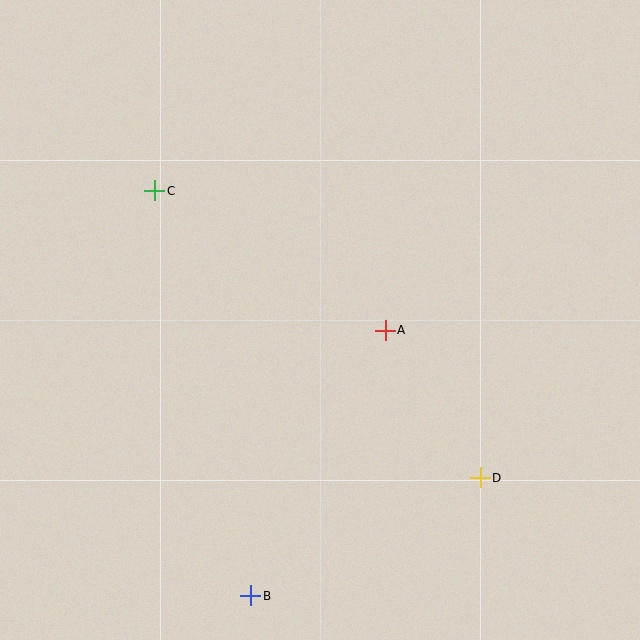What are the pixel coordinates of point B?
Point B is at (251, 596).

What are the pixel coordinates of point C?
Point C is at (155, 191).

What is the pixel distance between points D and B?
The distance between D and B is 258 pixels.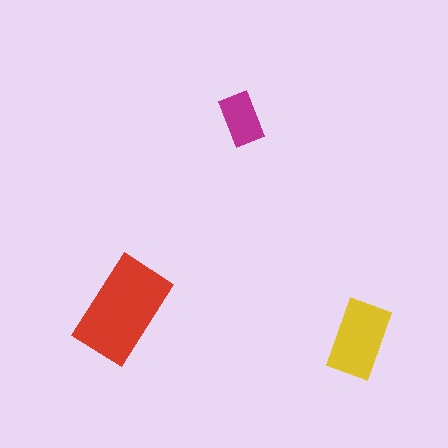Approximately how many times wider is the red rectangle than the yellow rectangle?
About 1.5 times wider.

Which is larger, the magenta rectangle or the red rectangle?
The red one.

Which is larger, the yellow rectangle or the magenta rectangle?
The yellow one.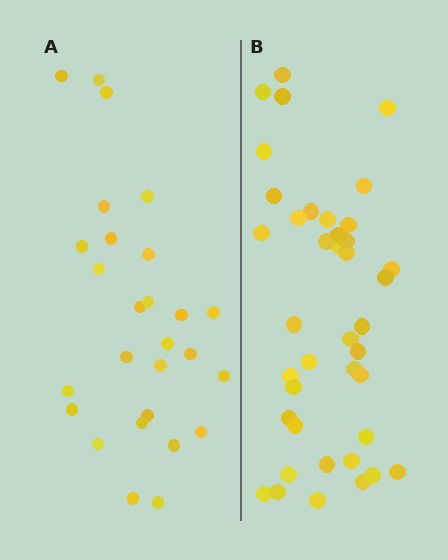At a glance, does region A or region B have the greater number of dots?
Region B (the right region) has more dots.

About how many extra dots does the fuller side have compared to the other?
Region B has approximately 15 more dots than region A.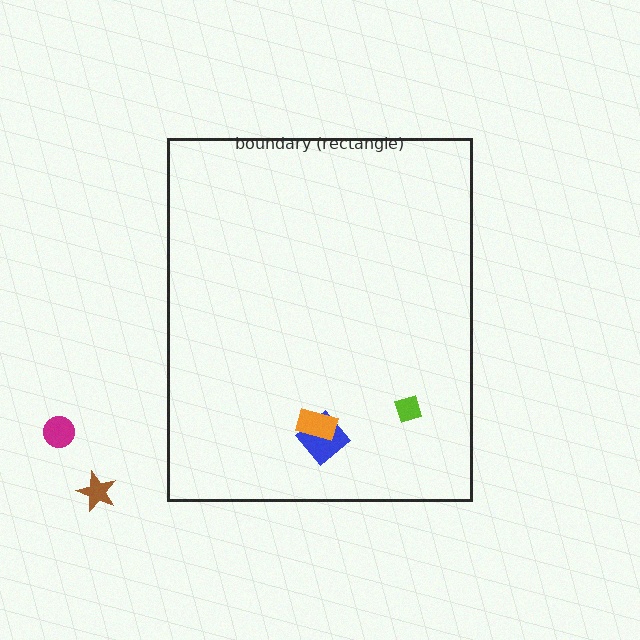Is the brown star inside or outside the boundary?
Outside.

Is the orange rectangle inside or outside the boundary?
Inside.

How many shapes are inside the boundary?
3 inside, 2 outside.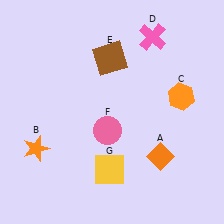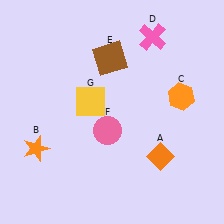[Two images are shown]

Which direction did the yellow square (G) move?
The yellow square (G) moved up.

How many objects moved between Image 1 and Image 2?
1 object moved between the two images.